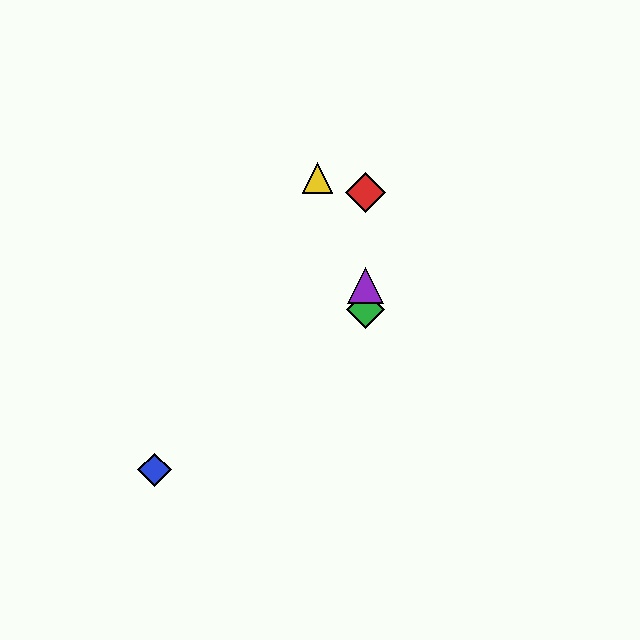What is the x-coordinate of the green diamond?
The green diamond is at x≈365.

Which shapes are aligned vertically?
The red diamond, the green diamond, the purple triangle are aligned vertically.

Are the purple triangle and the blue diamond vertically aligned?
No, the purple triangle is at x≈365 and the blue diamond is at x≈154.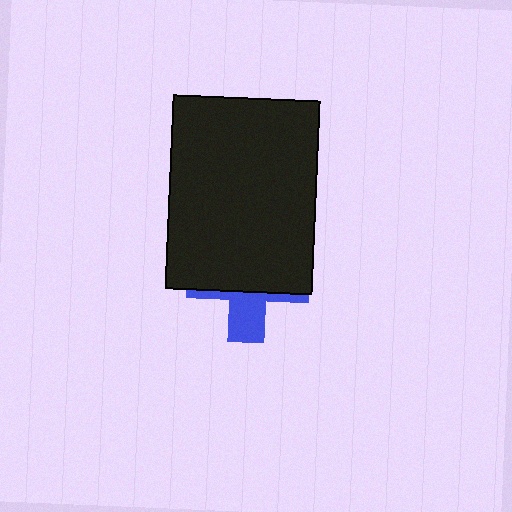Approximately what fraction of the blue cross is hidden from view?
Roughly 68% of the blue cross is hidden behind the black rectangle.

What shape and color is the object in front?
The object in front is a black rectangle.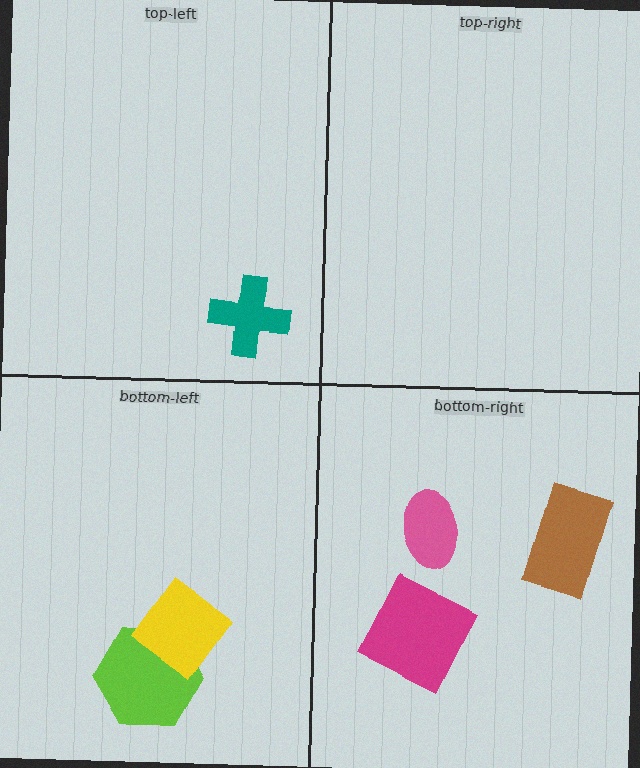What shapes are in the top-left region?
The teal cross.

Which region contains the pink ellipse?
The bottom-right region.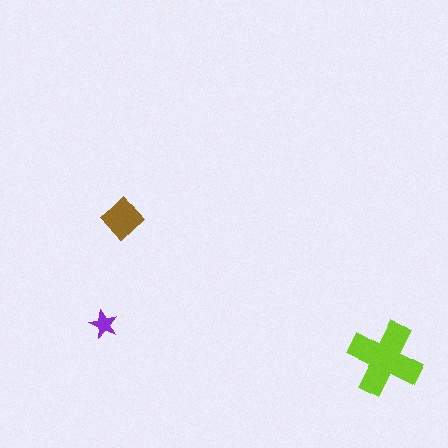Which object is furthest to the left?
The purple star is leftmost.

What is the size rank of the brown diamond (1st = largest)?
2nd.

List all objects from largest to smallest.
The lime cross, the brown diamond, the purple star.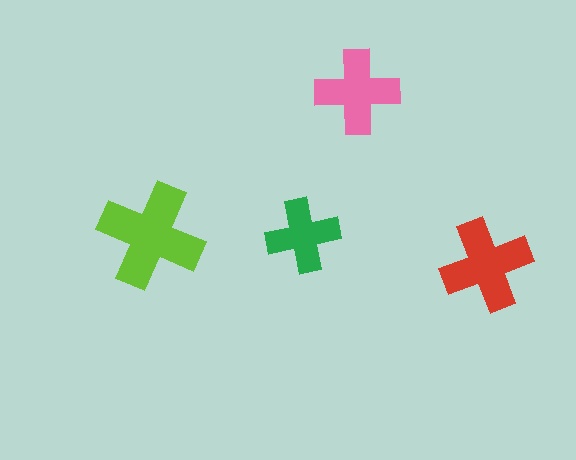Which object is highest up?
The pink cross is topmost.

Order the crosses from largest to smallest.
the lime one, the red one, the pink one, the green one.